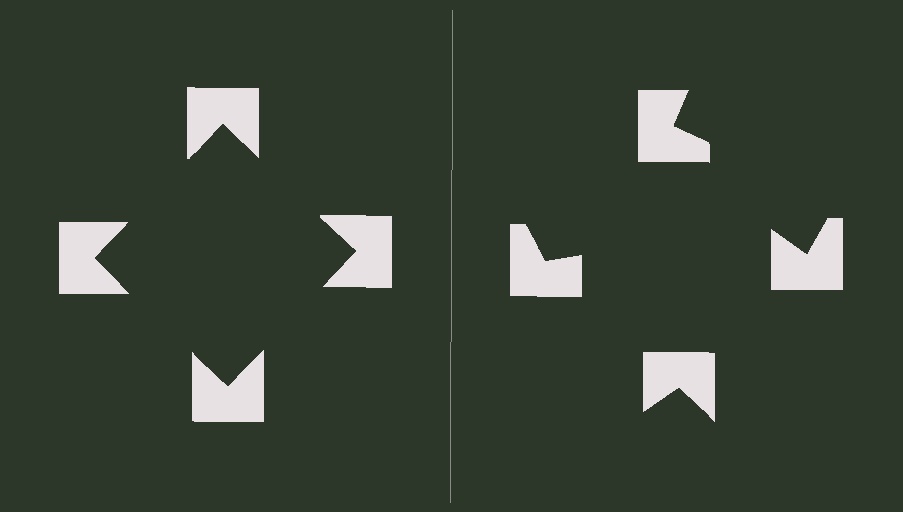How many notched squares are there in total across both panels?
8 — 4 on each side.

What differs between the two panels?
The notched squares are positioned identically on both sides; only the wedge orientations differ. On the left they align to a square; on the right they are misaligned.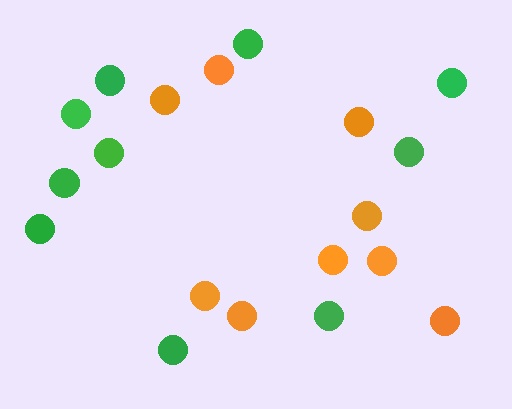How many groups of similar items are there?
There are 2 groups: one group of green circles (10) and one group of orange circles (9).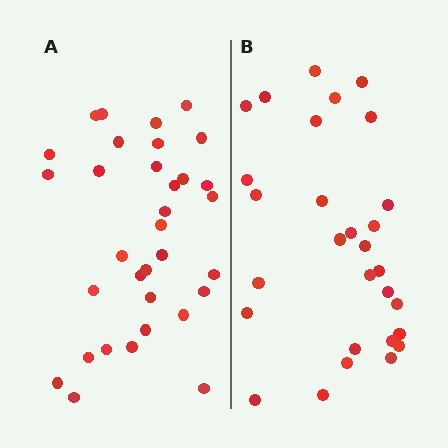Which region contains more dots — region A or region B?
Region A (the left region) has more dots.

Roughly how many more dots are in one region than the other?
Region A has about 4 more dots than region B.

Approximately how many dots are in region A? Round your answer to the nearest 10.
About 30 dots. (The exact count is 33, which rounds to 30.)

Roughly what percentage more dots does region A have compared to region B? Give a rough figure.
About 15% more.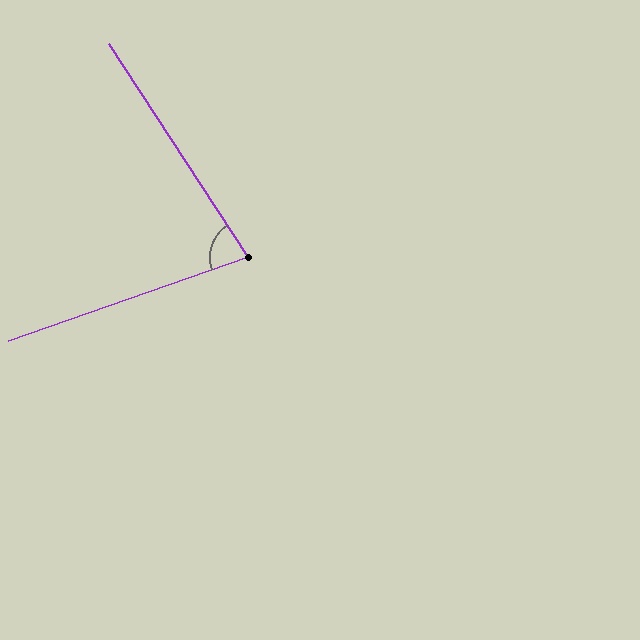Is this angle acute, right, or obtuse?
It is acute.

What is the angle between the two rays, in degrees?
Approximately 76 degrees.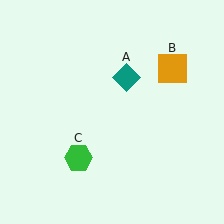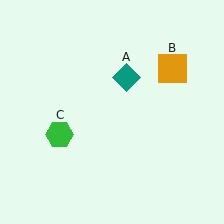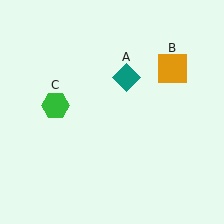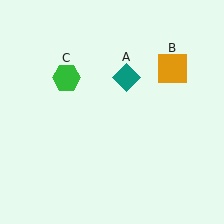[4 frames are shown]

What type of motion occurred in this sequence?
The green hexagon (object C) rotated clockwise around the center of the scene.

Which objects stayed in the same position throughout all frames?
Teal diamond (object A) and orange square (object B) remained stationary.